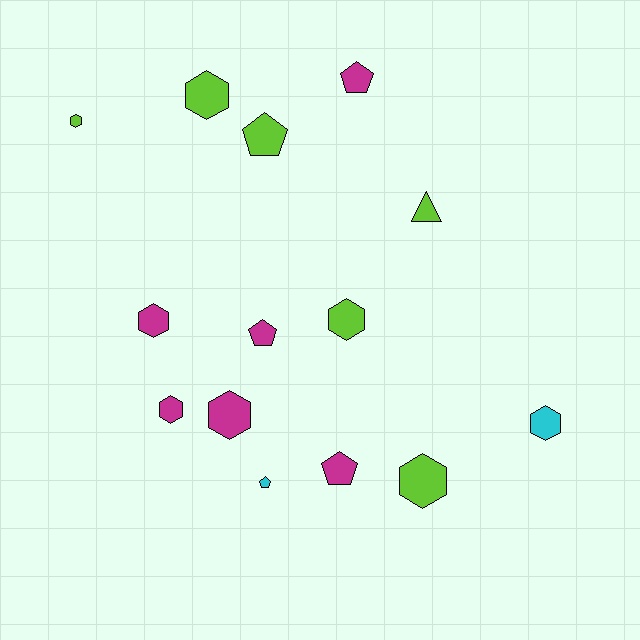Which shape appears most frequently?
Hexagon, with 8 objects.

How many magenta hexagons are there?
There are 3 magenta hexagons.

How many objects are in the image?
There are 14 objects.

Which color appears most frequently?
Magenta, with 6 objects.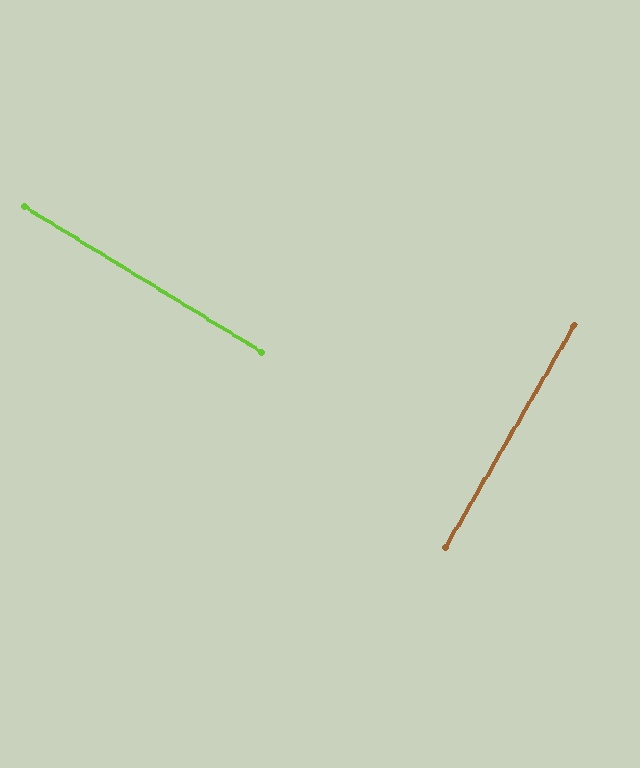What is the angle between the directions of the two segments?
Approximately 89 degrees.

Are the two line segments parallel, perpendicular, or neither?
Perpendicular — they meet at approximately 89°.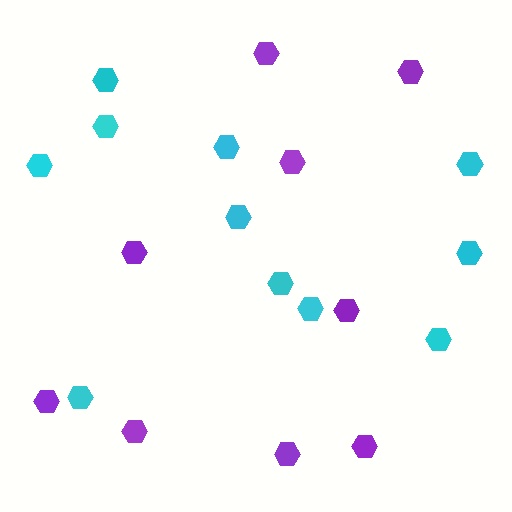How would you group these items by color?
There are 2 groups: one group of cyan hexagons (11) and one group of purple hexagons (9).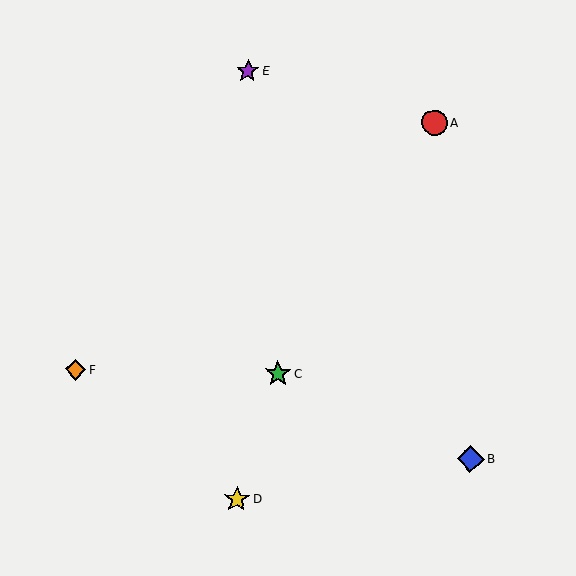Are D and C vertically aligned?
No, D is at x≈237 and C is at x≈278.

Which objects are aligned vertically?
Objects D, E are aligned vertically.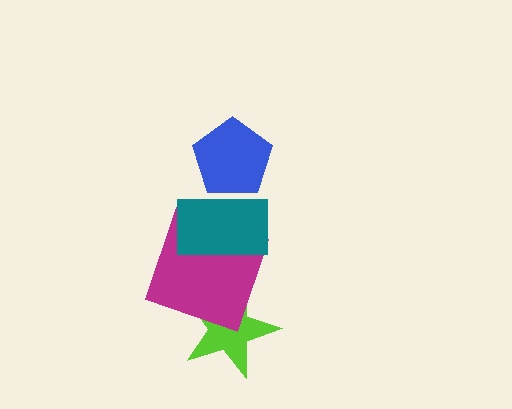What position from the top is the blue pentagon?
The blue pentagon is 1st from the top.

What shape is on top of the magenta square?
The teal rectangle is on top of the magenta square.